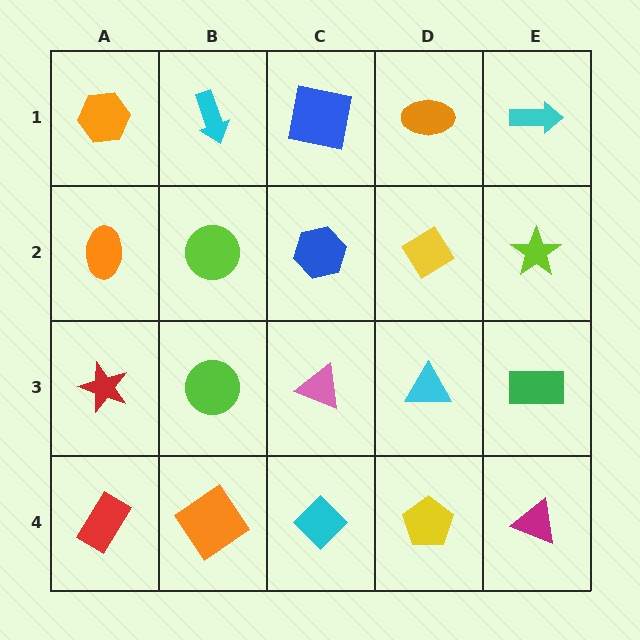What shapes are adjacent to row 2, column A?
An orange hexagon (row 1, column A), a red star (row 3, column A), a lime circle (row 2, column B).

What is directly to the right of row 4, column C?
A yellow pentagon.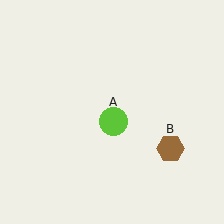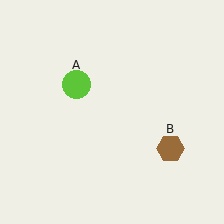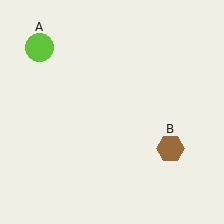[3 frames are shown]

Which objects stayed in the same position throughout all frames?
Brown hexagon (object B) remained stationary.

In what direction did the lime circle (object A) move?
The lime circle (object A) moved up and to the left.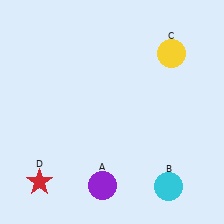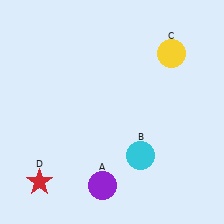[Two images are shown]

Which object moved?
The cyan circle (B) moved up.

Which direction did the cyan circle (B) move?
The cyan circle (B) moved up.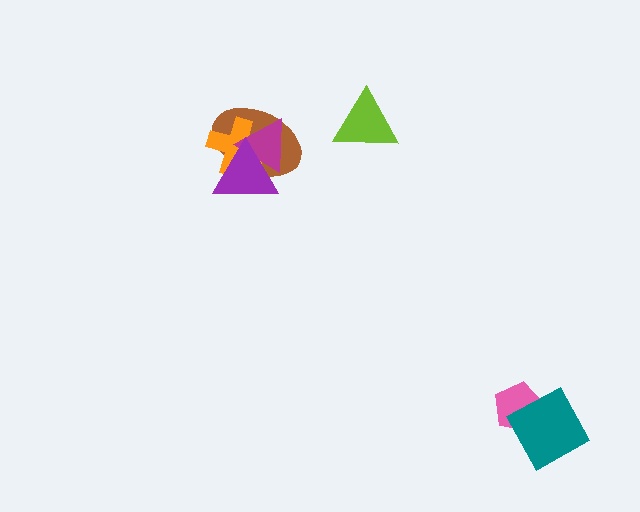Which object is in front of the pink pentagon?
The teal diamond is in front of the pink pentagon.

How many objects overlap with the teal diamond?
1 object overlaps with the teal diamond.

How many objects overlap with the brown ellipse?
3 objects overlap with the brown ellipse.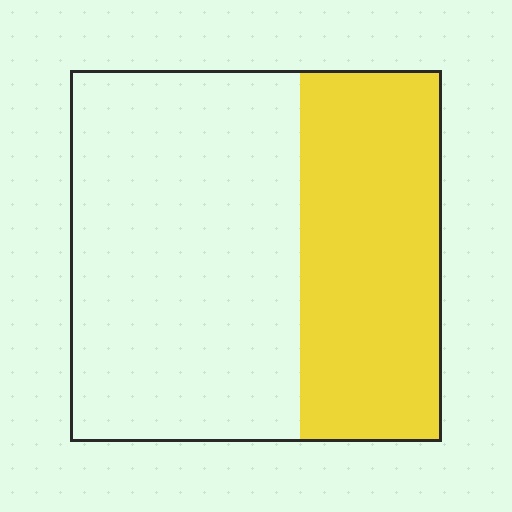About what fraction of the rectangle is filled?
About three eighths (3/8).